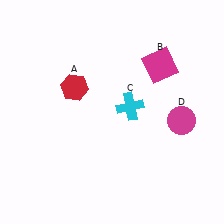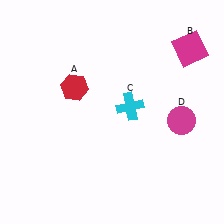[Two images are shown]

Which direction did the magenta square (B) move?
The magenta square (B) moved right.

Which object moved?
The magenta square (B) moved right.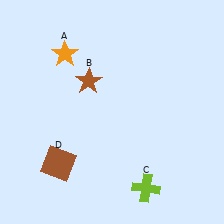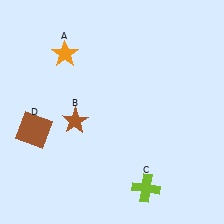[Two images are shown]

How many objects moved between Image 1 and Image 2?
2 objects moved between the two images.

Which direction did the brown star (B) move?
The brown star (B) moved down.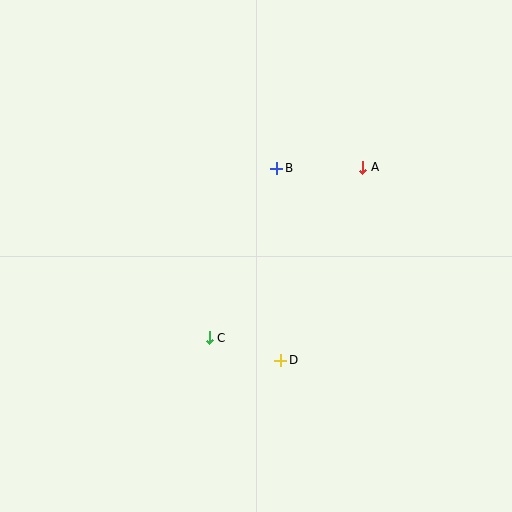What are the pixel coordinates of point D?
Point D is at (281, 360).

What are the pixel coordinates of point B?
Point B is at (277, 168).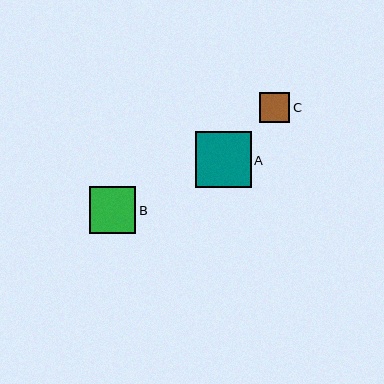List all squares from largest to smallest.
From largest to smallest: A, B, C.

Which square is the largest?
Square A is the largest with a size of approximately 56 pixels.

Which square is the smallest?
Square C is the smallest with a size of approximately 30 pixels.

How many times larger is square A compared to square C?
Square A is approximately 1.9 times the size of square C.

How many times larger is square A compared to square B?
Square A is approximately 1.2 times the size of square B.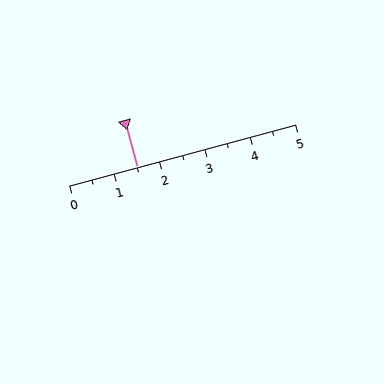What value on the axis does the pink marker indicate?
The marker indicates approximately 1.5.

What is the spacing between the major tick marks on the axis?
The major ticks are spaced 1 apart.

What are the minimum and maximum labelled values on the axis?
The axis runs from 0 to 5.